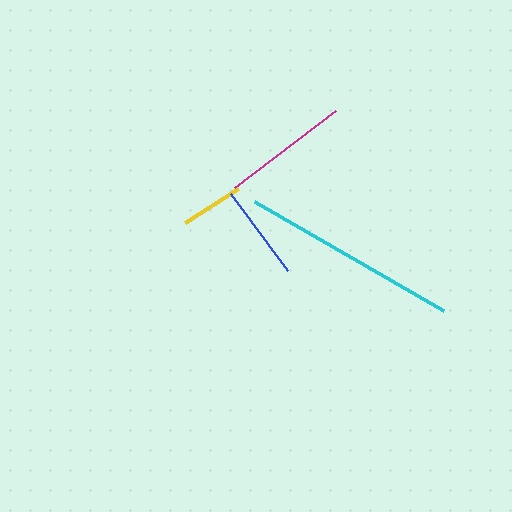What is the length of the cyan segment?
The cyan segment is approximately 218 pixels long.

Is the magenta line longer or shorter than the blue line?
The magenta line is longer than the blue line.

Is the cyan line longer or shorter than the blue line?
The cyan line is longer than the blue line.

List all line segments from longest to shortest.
From longest to shortest: cyan, magenta, blue, yellow.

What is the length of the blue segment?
The blue segment is approximately 96 pixels long.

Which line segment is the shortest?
The yellow line is the shortest at approximately 63 pixels.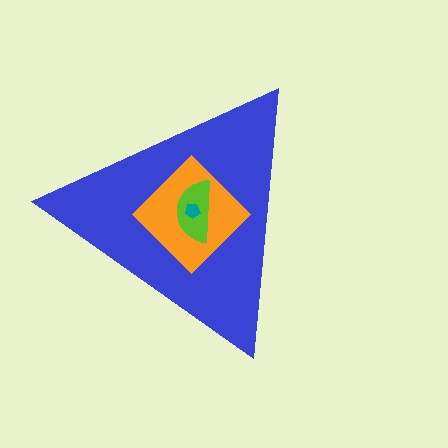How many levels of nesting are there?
4.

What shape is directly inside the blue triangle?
The orange diamond.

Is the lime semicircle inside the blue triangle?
Yes.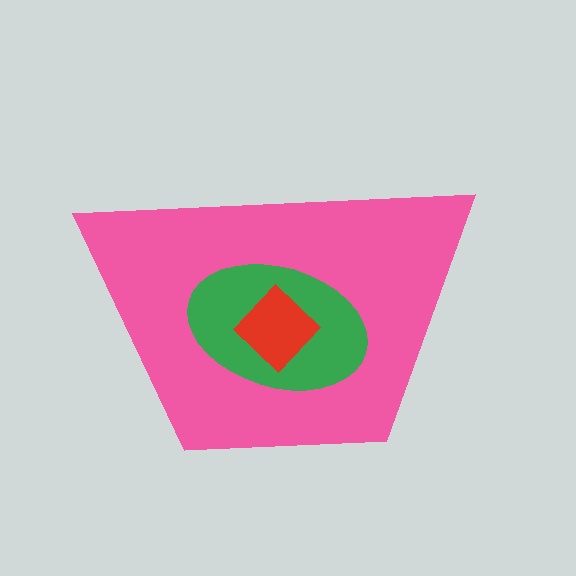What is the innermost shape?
The red diamond.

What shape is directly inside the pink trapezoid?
The green ellipse.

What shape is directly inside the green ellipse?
The red diamond.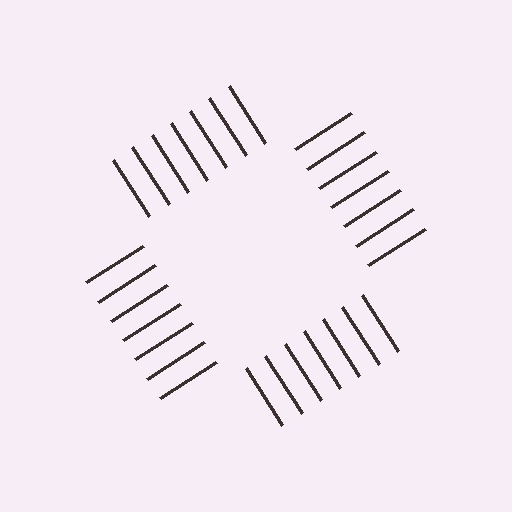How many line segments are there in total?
28 — 7 along each of the 4 edges.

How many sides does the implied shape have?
4 sides — the line-ends trace a square.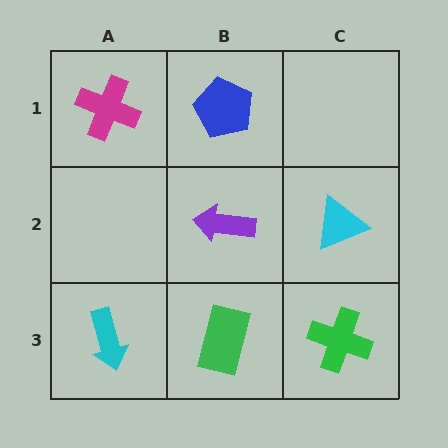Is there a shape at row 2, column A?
No, that cell is empty.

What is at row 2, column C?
A cyan triangle.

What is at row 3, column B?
A green rectangle.